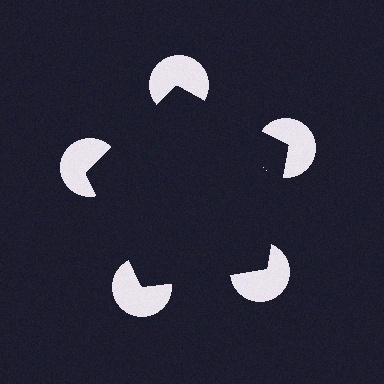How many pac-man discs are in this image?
There are 5 — one at each vertex of the illusory pentagon.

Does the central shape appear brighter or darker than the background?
It typically appears slightly darker than the background, even though no actual brightness change is drawn.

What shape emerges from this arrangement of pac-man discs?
An illusory pentagon — its edges are inferred from the aligned wedge cuts in the pac-man discs, not physically drawn.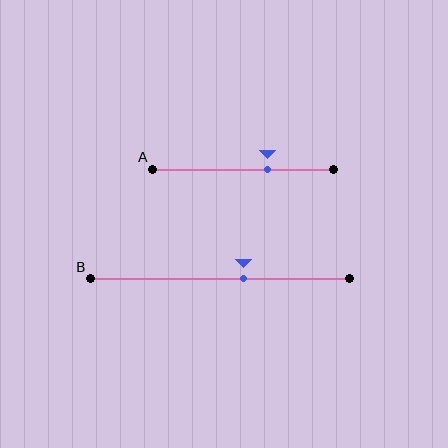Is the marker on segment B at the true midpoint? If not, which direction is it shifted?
No, the marker on segment B is shifted to the right by about 9% of the segment length.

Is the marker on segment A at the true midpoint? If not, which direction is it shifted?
No, the marker on segment A is shifted to the right by about 14% of the segment length.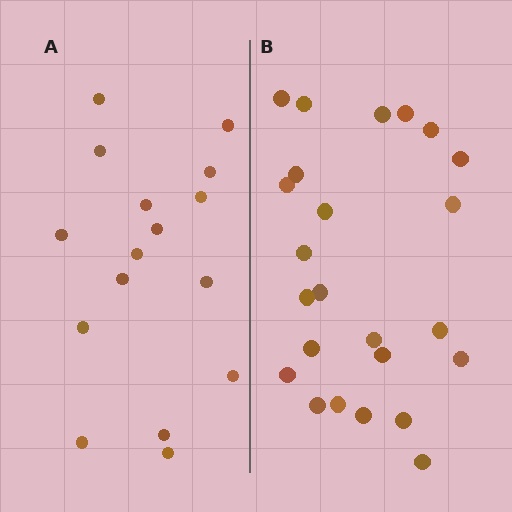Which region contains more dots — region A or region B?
Region B (the right region) has more dots.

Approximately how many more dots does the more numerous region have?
Region B has roughly 8 or so more dots than region A.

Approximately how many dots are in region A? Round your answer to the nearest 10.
About 20 dots. (The exact count is 16, which rounds to 20.)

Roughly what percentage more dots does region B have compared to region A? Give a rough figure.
About 50% more.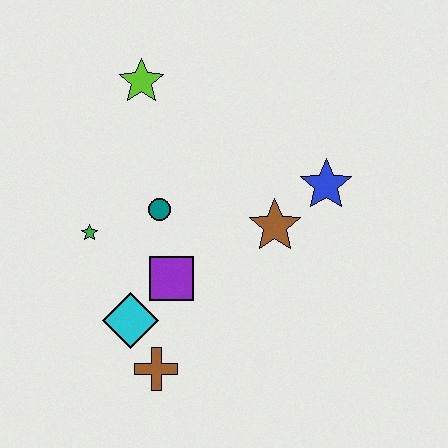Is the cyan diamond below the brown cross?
No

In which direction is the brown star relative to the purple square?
The brown star is to the right of the purple square.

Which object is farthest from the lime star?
The brown cross is farthest from the lime star.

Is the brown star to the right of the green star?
Yes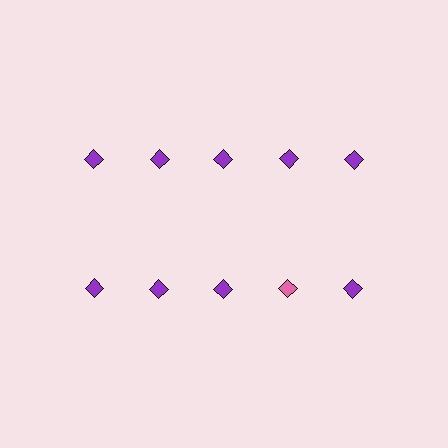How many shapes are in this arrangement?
There are 10 shapes arranged in a grid pattern.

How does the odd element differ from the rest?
It has a different color: pink instead of purple.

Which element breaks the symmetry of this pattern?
The pink diamond in the second row, second from right column breaks the symmetry. All other shapes are purple diamonds.